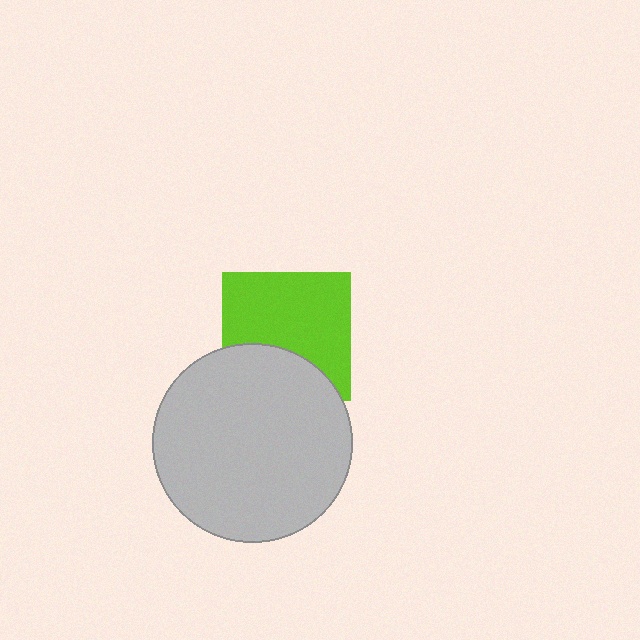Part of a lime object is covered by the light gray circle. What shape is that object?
It is a square.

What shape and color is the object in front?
The object in front is a light gray circle.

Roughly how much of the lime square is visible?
Most of it is visible (roughly 67%).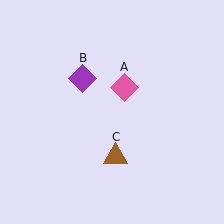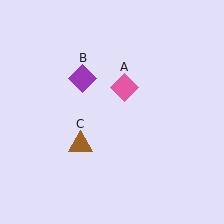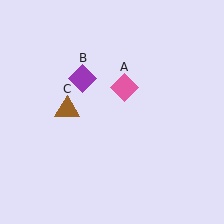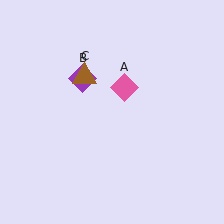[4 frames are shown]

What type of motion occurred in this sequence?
The brown triangle (object C) rotated clockwise around the center of the scene.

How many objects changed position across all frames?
1 object changed position: brown triangle (object C).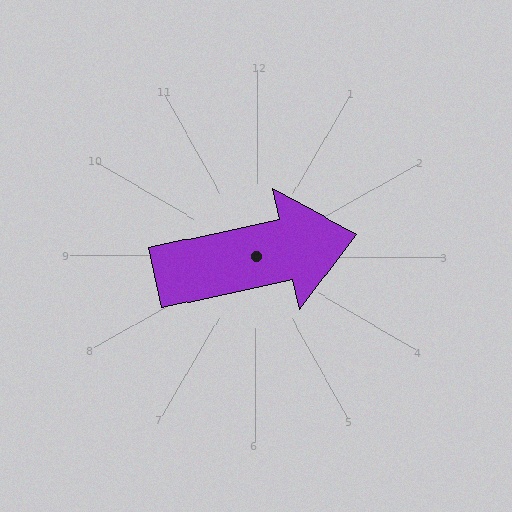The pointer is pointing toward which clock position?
Roughly 3 o'clock.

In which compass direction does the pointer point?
East.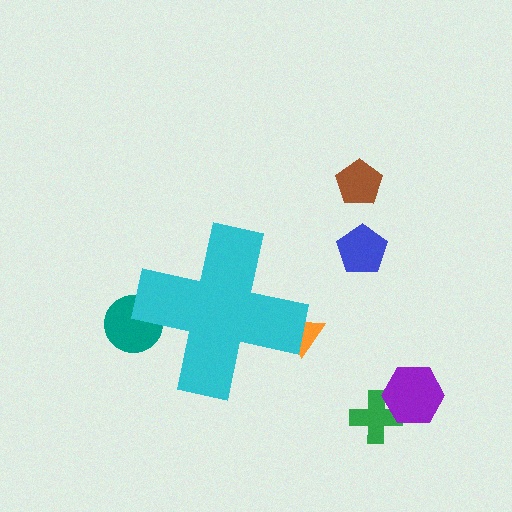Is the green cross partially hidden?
No, the green cross is fully visible.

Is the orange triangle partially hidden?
Yes, the orange triangle is partially hidden behind the cyan cross.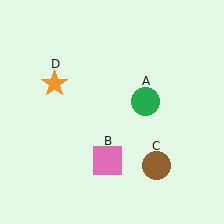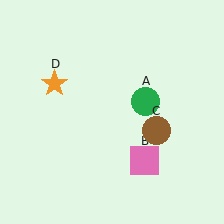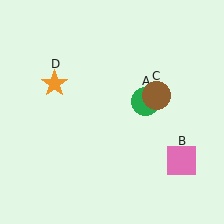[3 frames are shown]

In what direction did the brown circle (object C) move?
The brown circle (object C) moved up.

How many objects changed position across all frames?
2 objects changed position: pink square (object B), brown circle (object C).